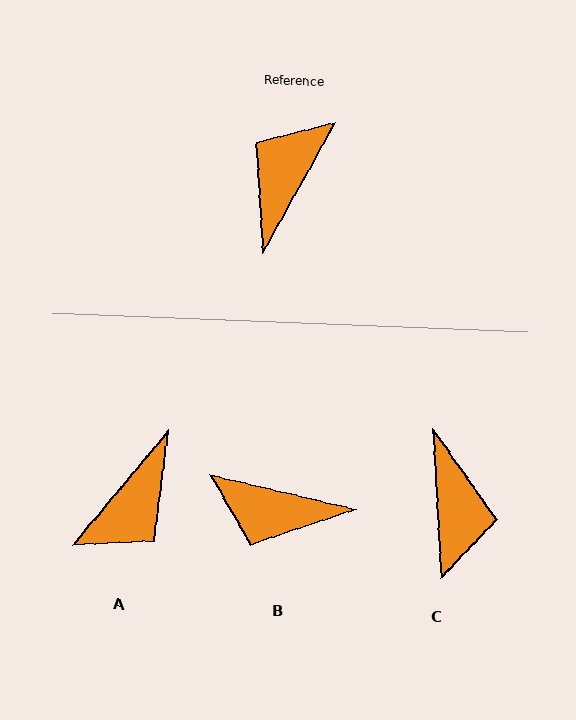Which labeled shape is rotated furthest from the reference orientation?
A, about 170 degrees away.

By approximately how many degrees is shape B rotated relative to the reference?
Approximately 106 degrees counter-clockwise.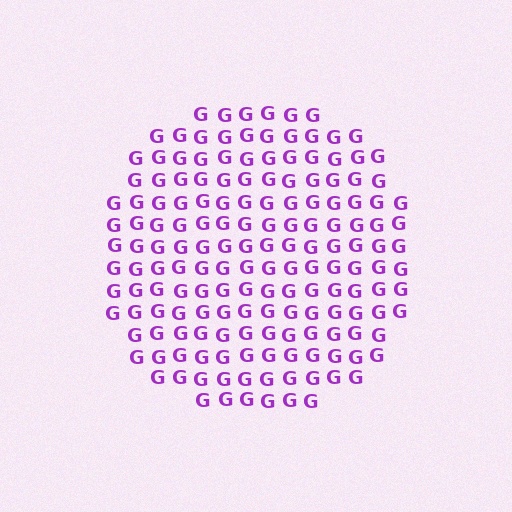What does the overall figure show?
The overall figure shows a circle.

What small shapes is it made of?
It is made of small letter G's.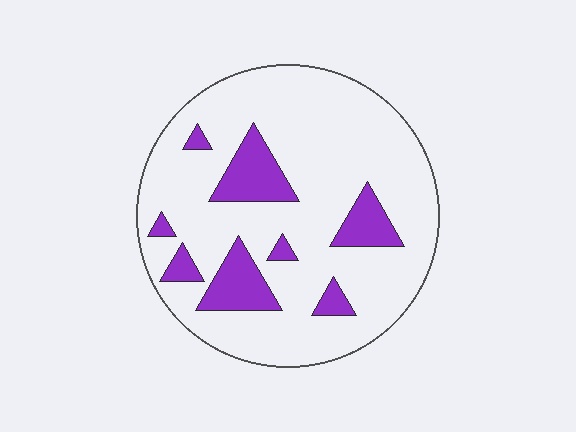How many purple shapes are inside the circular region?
8.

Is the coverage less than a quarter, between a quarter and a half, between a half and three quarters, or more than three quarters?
Less than a quarter.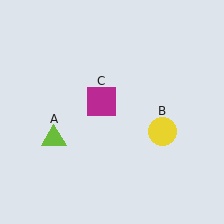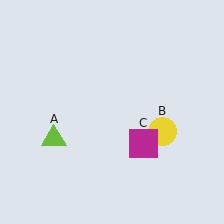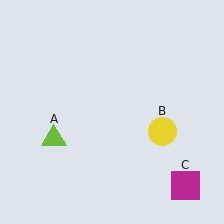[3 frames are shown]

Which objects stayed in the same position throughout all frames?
Lime triangle (object A) and yellow circle (object B) remained stationary.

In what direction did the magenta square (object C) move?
The magenta square (object C) moved down and to the right.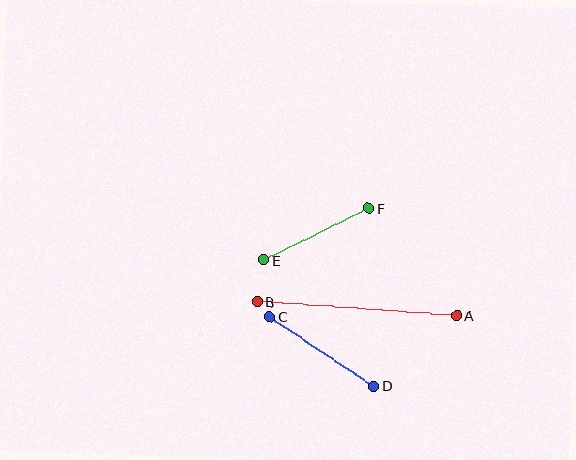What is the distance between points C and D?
The distance is approximately 125 pixels.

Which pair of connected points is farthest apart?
Points A and B are farthest apart.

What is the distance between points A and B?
The distance is approximately 200 pixels.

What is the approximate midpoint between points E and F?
The midpoint is at approximately (316, 234) pixels.